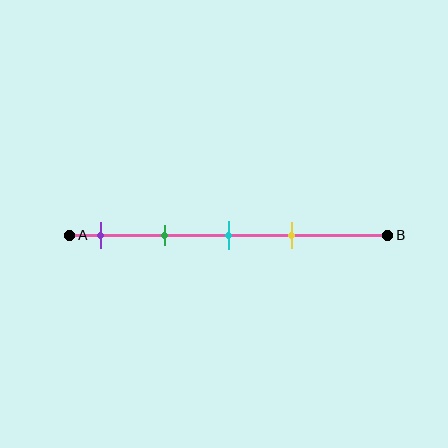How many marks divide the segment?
There are 4 marks dividing the segment.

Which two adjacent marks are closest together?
The cyan and yellow marks are the closest adjacent pair.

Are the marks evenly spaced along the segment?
Yes, the marks are approximately evenly spaced.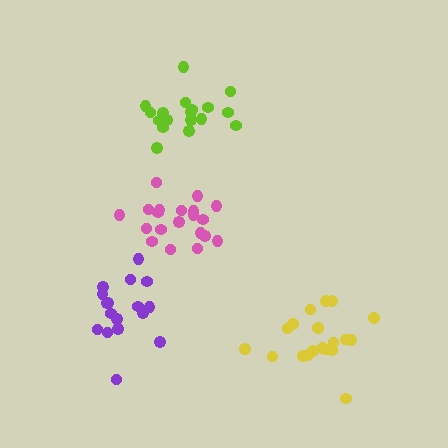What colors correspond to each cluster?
The clusters are colored: pink, purple, yellow, lime.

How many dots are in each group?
Group 1: 20 dots, Group 2: 17 dots, Group 3: 19 dots, Group 4: 18 dots (74 total).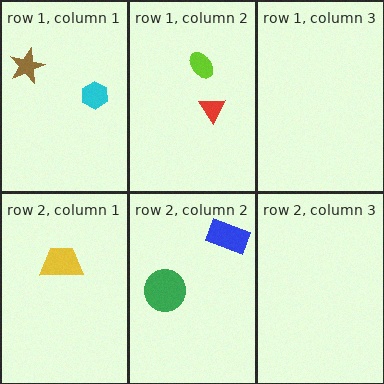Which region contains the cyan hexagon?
The row 1, column 1 region.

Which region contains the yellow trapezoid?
The row 2, column 1 region.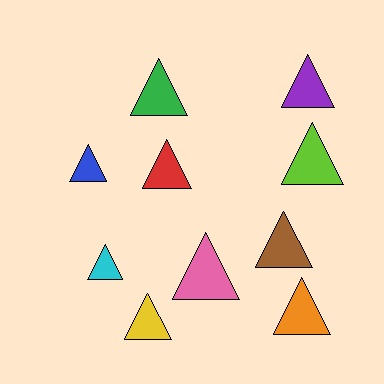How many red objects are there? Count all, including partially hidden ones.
There is 1 red object.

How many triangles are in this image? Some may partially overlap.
There are 10 triangles.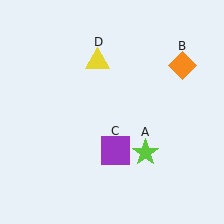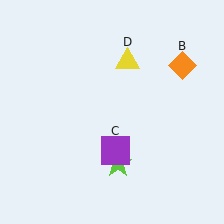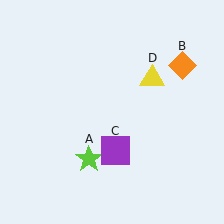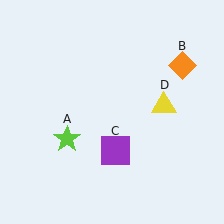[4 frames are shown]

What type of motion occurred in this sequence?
The lime star (object A), yellow triangle (object D) rotated clockwise around the center of the scene.